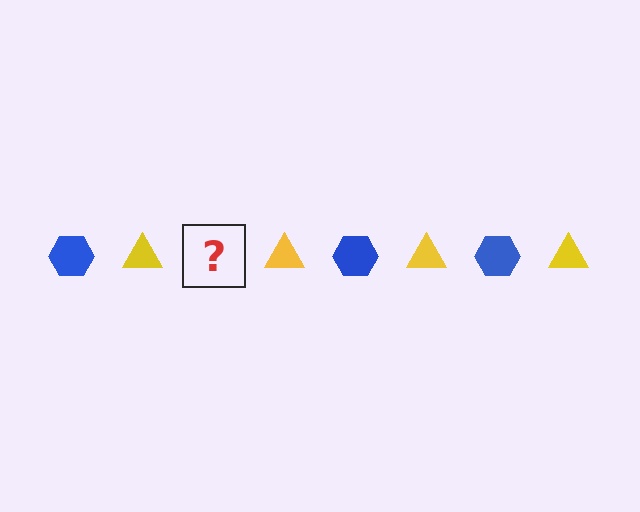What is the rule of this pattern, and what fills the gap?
The rule is that the pattern alternates between blue hexagon and yellow triangle. The gap should be filled with a blue hexagon.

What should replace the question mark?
The question mark should be replaced with a blue hexagon.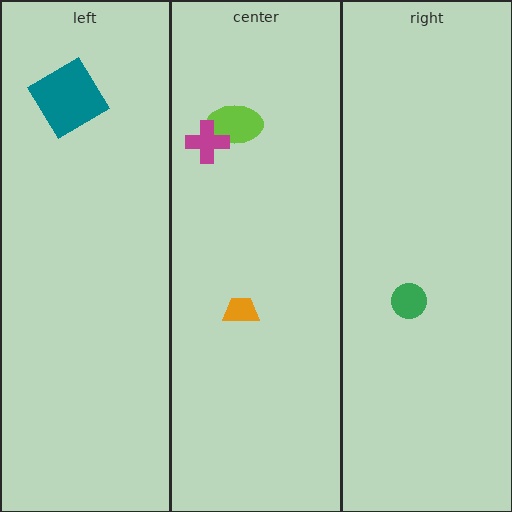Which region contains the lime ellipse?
The center region.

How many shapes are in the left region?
1.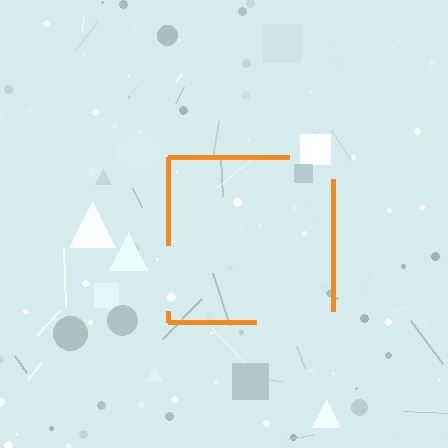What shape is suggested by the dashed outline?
The dashed outline suggests a square.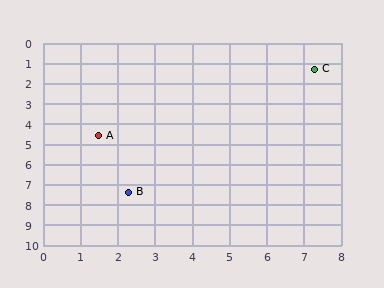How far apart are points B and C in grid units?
Points B and C are about 7.9 grid units apart.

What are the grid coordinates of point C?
Point C is at approximately (7.3, 1.3).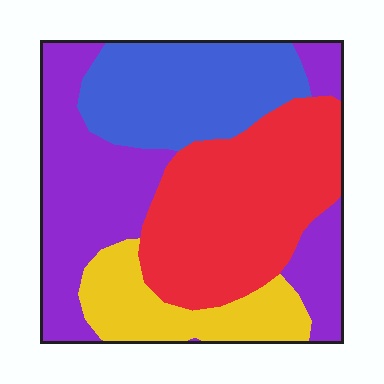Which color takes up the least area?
Yellow, at roughly 15%.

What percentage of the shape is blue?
Blue covers 22% of the shape.